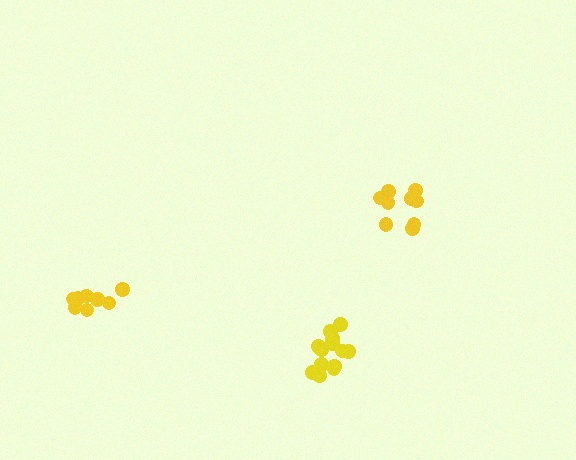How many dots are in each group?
Group 1: 13 dots, Group 2: 8 dots, Group 3: 9 dots (30 total).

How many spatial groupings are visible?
There are 3 spatial groupings.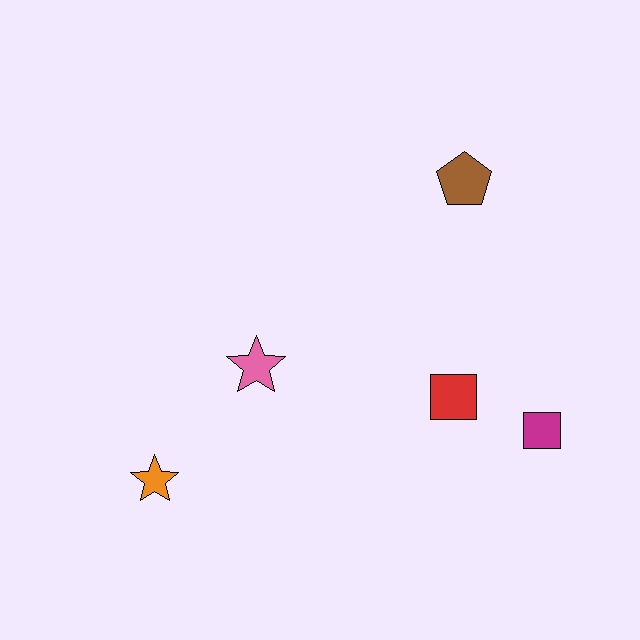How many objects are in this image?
There are 5 objects.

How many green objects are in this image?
There are no green objects.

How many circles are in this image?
There are no circles.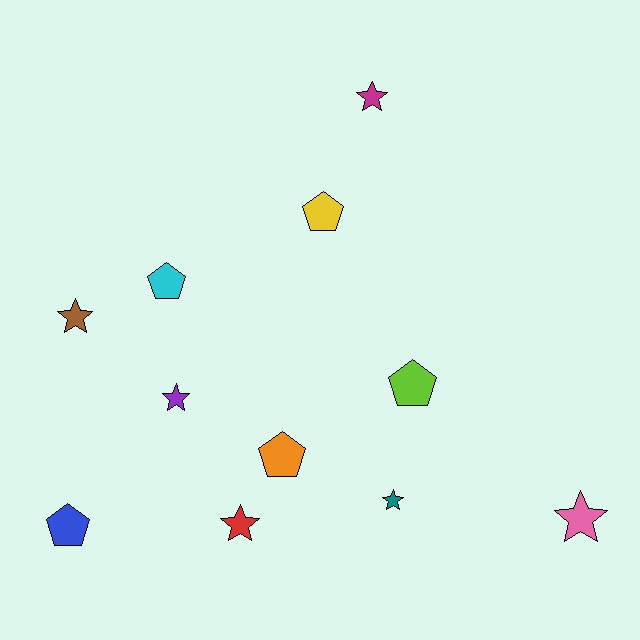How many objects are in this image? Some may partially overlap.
There are 11 objects.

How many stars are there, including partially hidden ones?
There are 6 stars.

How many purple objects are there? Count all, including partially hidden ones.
There is 1 purple object.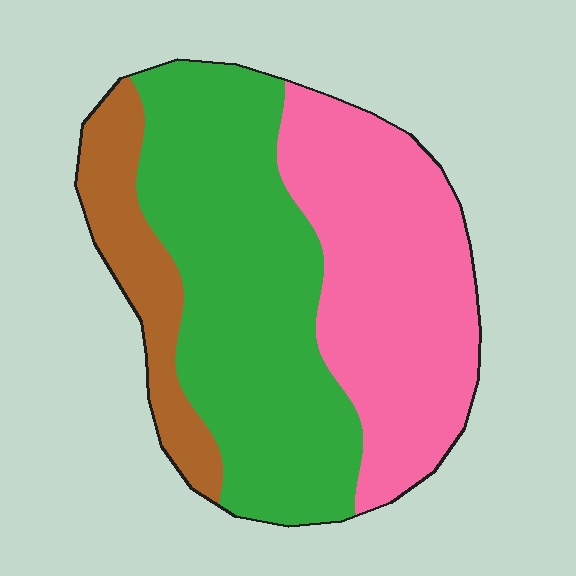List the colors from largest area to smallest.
From largest to smallest: green, pink, brown.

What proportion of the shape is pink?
Pink covers roughly 40% of the shape.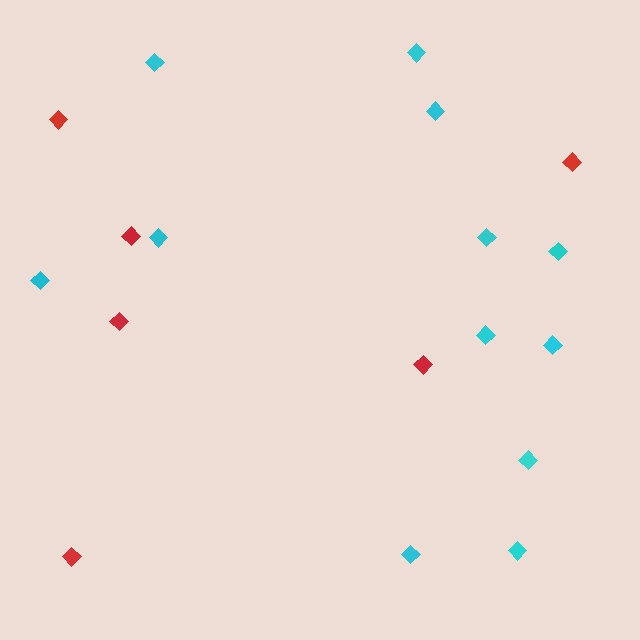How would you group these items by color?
There are 2 groups: one group of cyan diamonds (12) and one group of red diamonds (6).